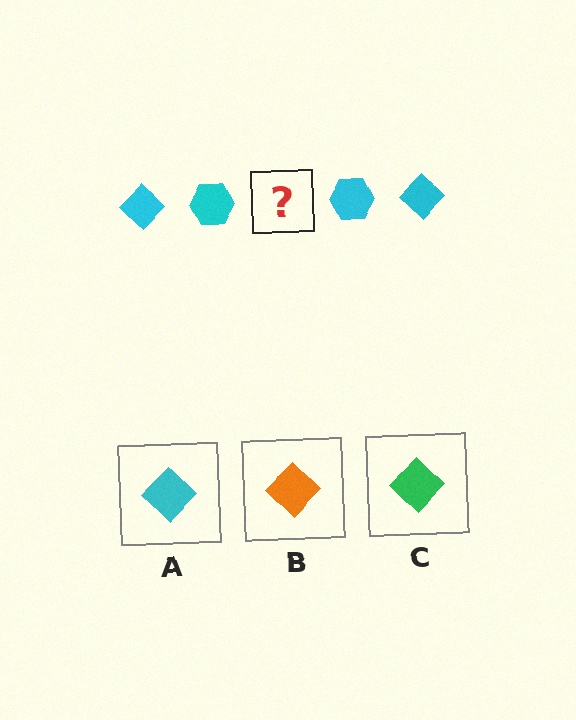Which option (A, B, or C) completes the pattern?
A.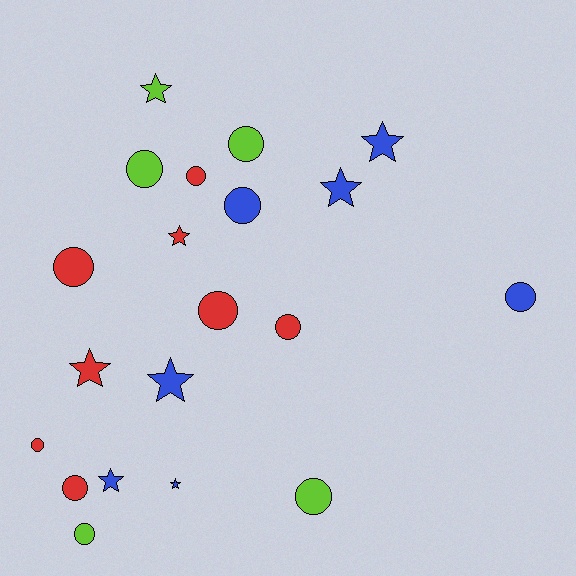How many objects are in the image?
There are 20 objects.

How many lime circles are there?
There are 4 lime circles.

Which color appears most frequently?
Red, with 8 objects.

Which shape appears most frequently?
Circle, with 12 objects.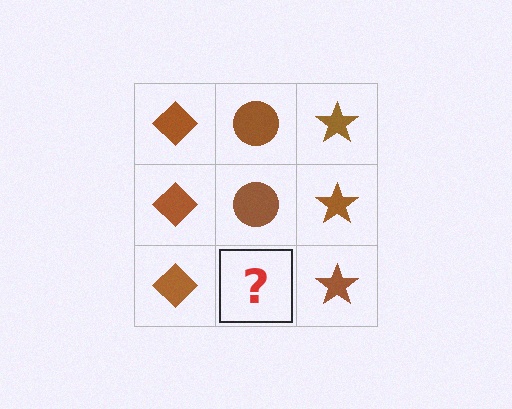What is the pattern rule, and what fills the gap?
The rule is that each column has a consistent shape. The gap should be filled with a brown circle.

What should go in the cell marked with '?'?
The missing cell should contain a brown circle.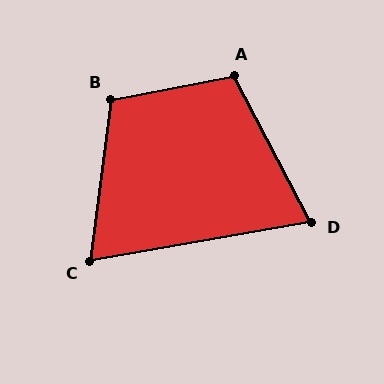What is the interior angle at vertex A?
Approximately 107 degrees (obtuse).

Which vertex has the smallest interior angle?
D, at approximately 72 degrees.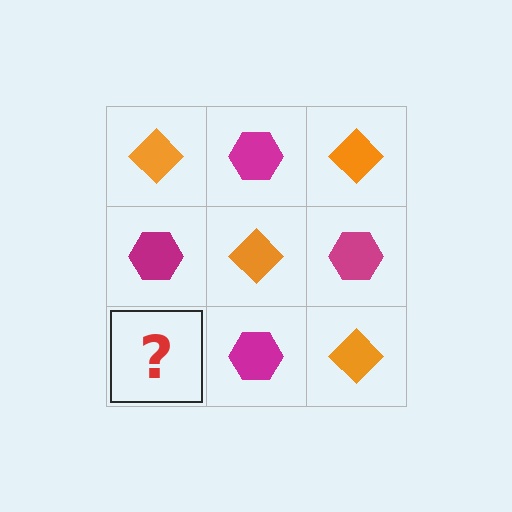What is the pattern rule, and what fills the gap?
The rule is that it alternates orange diamond and magenta hexagon in a checkerboard pattern. The gap should be filled with an orange diamond.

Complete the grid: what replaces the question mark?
The question mark should be replaced with an orange diamond.